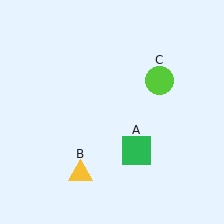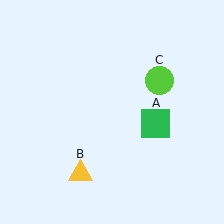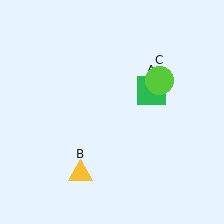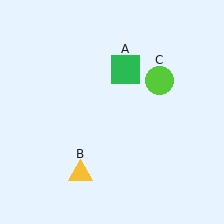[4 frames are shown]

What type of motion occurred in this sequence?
The green square (object A) rotated counterclockwise around the center of the scene.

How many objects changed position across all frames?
1 object changed position: green square (object A).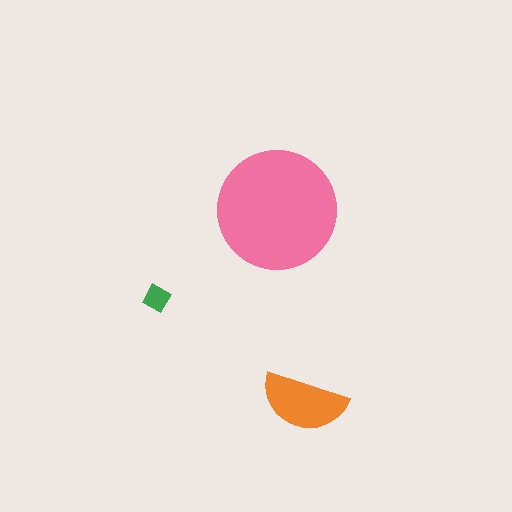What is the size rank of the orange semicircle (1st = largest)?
2nd.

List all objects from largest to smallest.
The pink circle, the orange semicircle, the green diamond.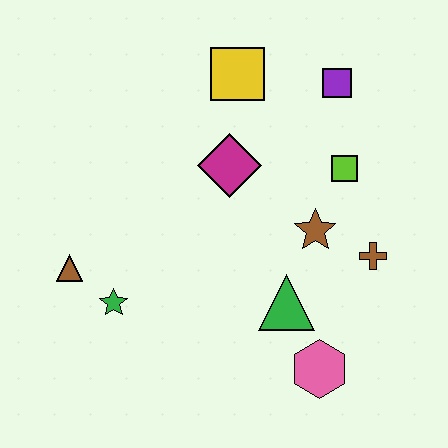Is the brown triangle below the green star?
No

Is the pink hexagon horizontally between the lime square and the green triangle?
Yes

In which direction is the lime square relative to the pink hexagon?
The lime square is above the pink hexagon.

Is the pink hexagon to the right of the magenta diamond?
Yes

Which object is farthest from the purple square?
The brown triangle is farthest from the purple square.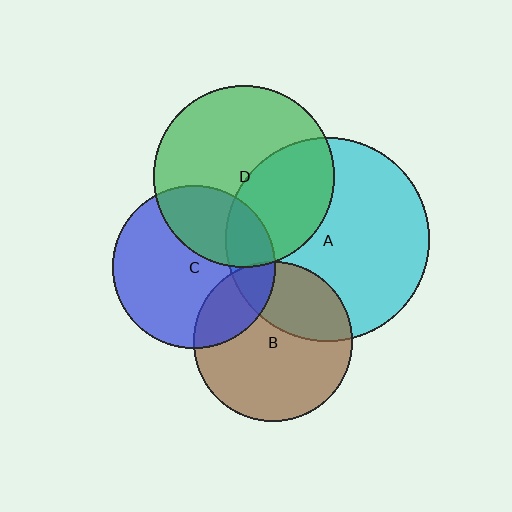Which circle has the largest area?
Circle A (cyan).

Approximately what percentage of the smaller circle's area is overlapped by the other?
Approximately 40%.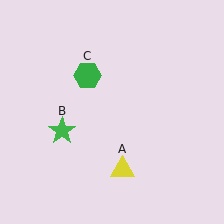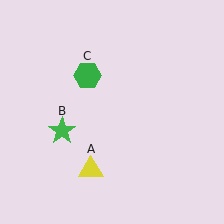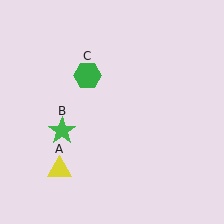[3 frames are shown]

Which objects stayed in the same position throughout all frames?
Green star (object B) and green hexagon (object C) remained stationary.